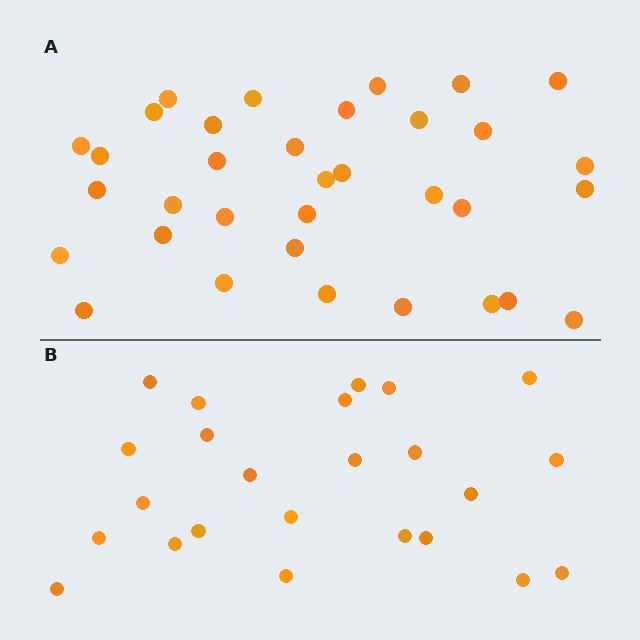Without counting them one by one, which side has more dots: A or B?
Region A (the top region) has more dots.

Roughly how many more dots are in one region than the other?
Region A has roughly 10 or so more dots than region B.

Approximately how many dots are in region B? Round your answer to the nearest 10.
About 20 dots. (The exact count is 24, which rounds to 20.)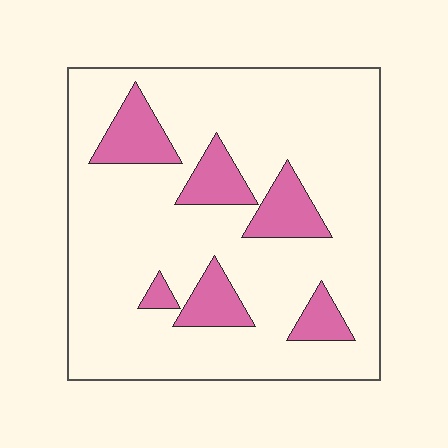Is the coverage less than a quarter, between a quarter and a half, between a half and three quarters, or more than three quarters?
Less than a quarter.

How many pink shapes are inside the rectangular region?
6.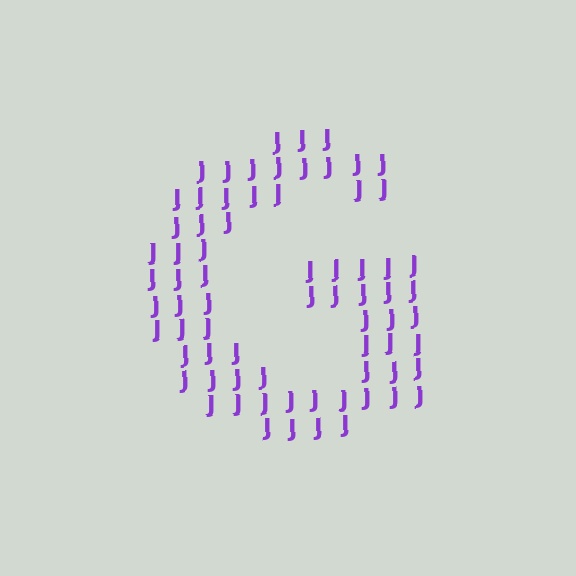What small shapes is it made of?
It is made of small letter J's.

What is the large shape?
The large shape is the letter G.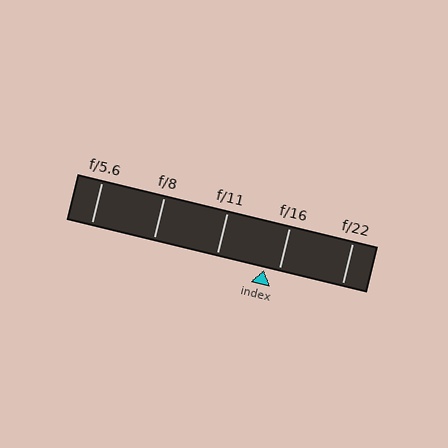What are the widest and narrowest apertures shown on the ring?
The widest aperture shown is f/5.6 and the narrowest is f/22.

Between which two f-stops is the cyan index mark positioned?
The index mark is between f/11 and f/16.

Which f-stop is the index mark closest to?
The index mark is closest to f/16.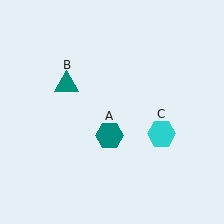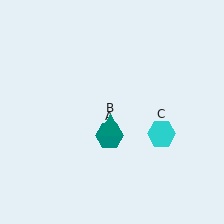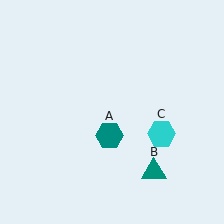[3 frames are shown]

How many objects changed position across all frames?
1 object changed position: teal triangle (object B).